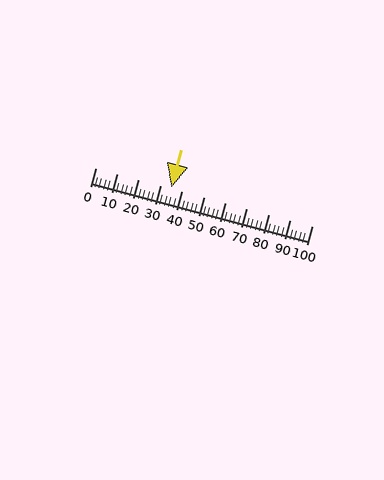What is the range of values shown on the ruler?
The ruler shows values from 0 to 100.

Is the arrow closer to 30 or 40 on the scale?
The arrow is closer to 40.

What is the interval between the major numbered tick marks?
The major tick marks are spaced 10 units apart.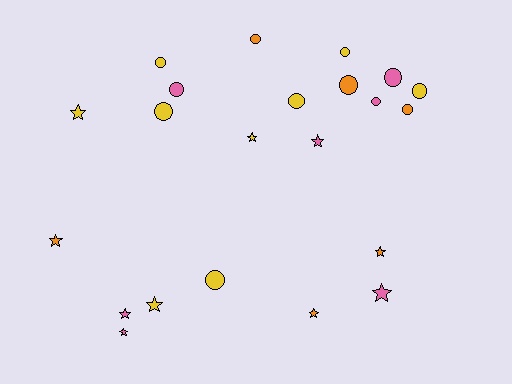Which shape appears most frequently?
Circle, with 12 objects.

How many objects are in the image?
There are 22 objects.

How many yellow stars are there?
There are 3 yellow stars.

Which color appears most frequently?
Yellow, with 9 objects.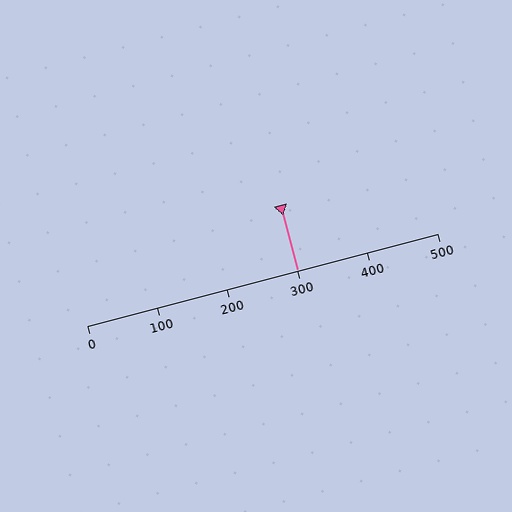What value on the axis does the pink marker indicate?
The marker indicates approximately 300.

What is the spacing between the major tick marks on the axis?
The major ticks are spaced 100 apart.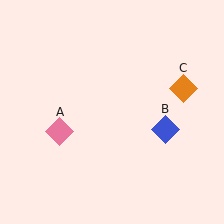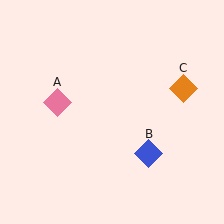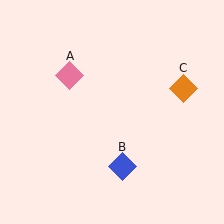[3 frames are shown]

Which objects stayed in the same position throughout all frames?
Orange diamond (object C) remained stationary.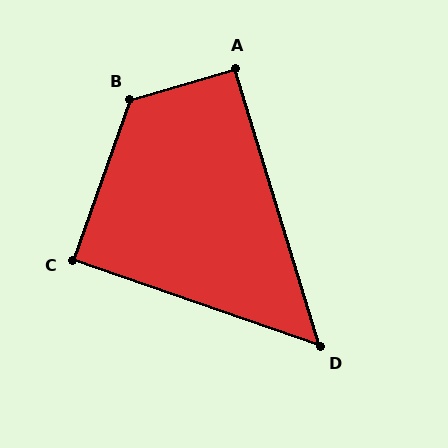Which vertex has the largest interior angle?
B, at approximately 126 degrees.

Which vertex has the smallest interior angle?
D, at approximately 54 degrees.